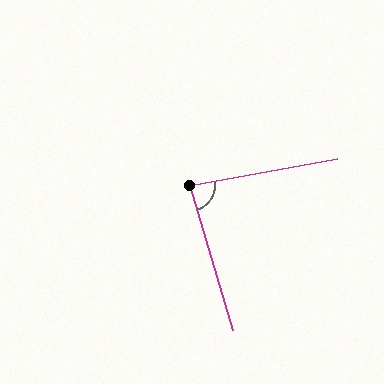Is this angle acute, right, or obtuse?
It is acute.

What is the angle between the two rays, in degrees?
Approximately 84 degrees.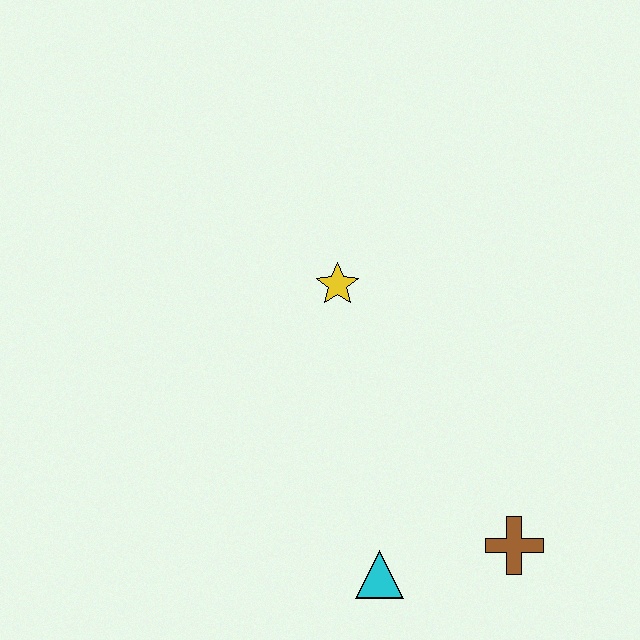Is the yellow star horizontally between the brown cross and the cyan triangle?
No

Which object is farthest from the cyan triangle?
The yellow star is farthest from the cyan triangle.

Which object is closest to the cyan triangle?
The brown cross is closest to the cyan triangle.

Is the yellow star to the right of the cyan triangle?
No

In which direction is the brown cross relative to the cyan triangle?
The brown cross is to the right of the cyan triangle.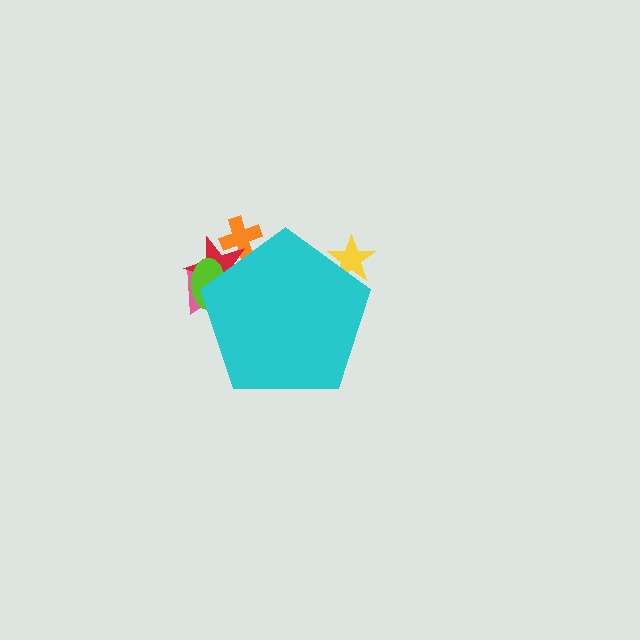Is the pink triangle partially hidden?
Yes, the pink triangle is partially hidden behind the cyan pentagon.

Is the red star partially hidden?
Yes, the red star is partially hidden behind the cyan pentagon.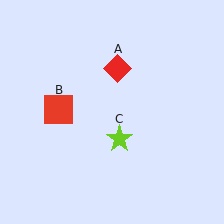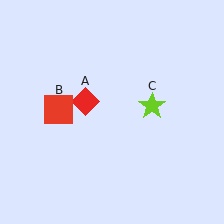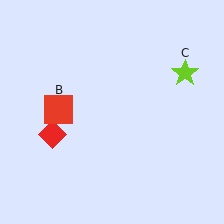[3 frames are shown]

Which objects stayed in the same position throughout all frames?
Red square (object B) remained stationary.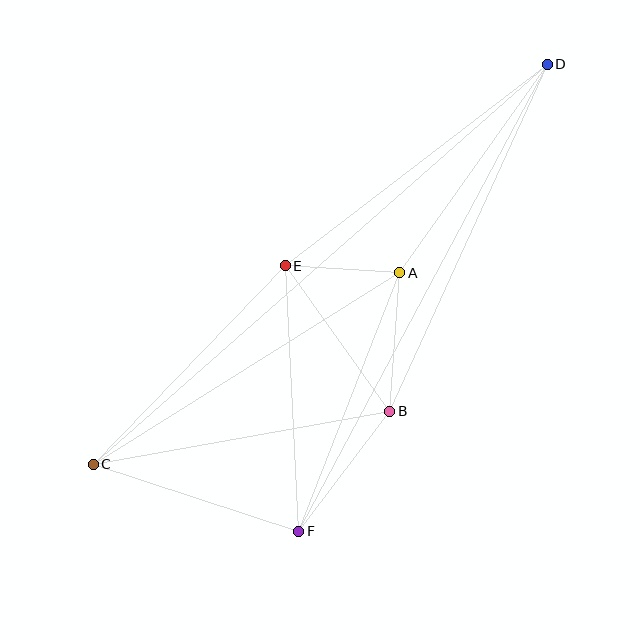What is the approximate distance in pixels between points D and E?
The distance between D and E is approximately 330 pixels.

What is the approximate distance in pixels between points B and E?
The distance between B and E is approximately 179 pixels.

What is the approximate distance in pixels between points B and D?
The distance between B and D is approximately 381 pixels.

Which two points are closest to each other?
Points A and E are closest to each other.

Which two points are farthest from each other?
Points C and D are farthest from each other.